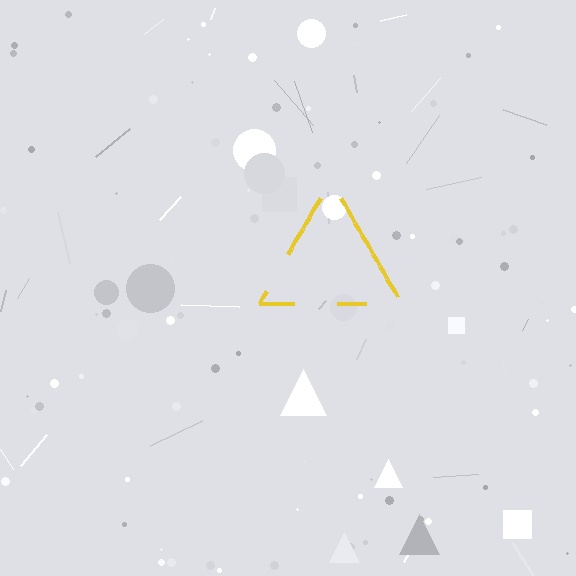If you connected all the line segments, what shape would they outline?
They would outline a triangle.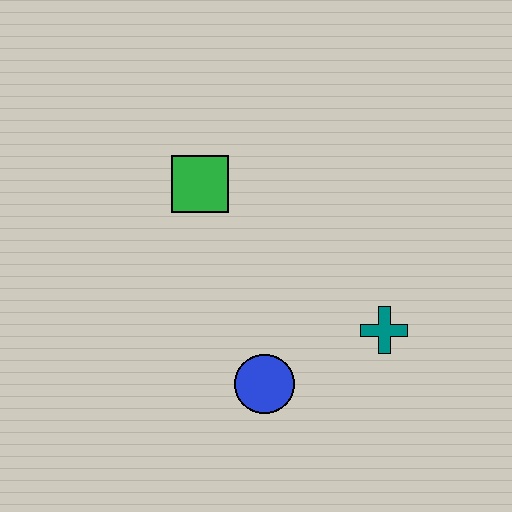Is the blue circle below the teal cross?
Yes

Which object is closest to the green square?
The blue circle is closest to the green square.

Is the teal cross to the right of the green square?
Yes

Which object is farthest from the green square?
The teal cross is farthest from the green square.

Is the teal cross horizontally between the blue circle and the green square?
No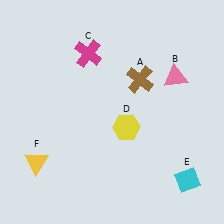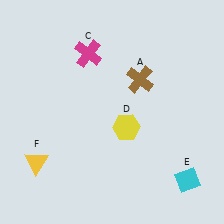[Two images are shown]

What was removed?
The pink triangle (B) was removed in Image 2.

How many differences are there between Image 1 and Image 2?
There is 1 difference between the two images.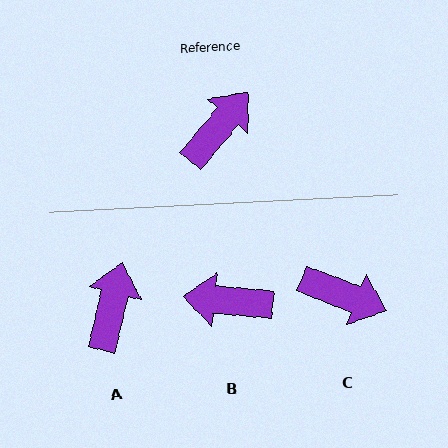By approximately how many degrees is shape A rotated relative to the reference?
Approximately 26 degrees counter-clockwise.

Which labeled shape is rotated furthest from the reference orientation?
B, about 124 degrees away.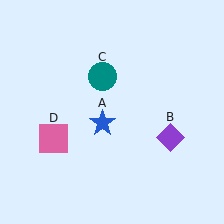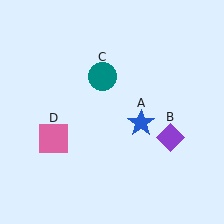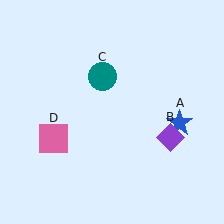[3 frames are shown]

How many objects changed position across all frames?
1 object changed position: blue star (object A).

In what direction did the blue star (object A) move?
The blue star (object A) moved right.